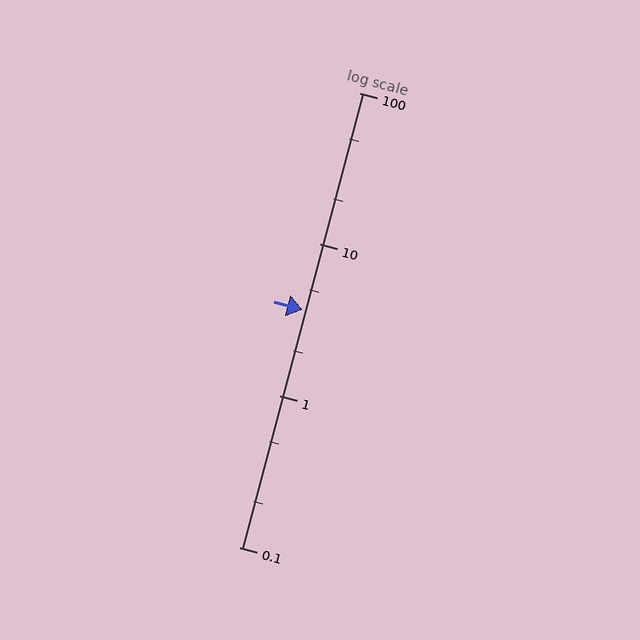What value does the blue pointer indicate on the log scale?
The pointer indicates approximately 3.7.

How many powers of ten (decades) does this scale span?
The scale spans 3 decades, from 0.1 to 100.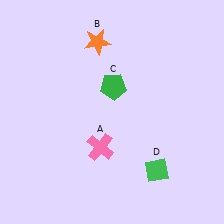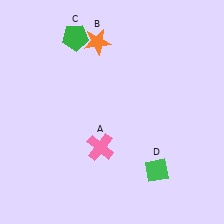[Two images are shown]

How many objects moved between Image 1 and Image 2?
1 object moved between the two images.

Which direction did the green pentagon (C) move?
The green pentagon (C) moved up.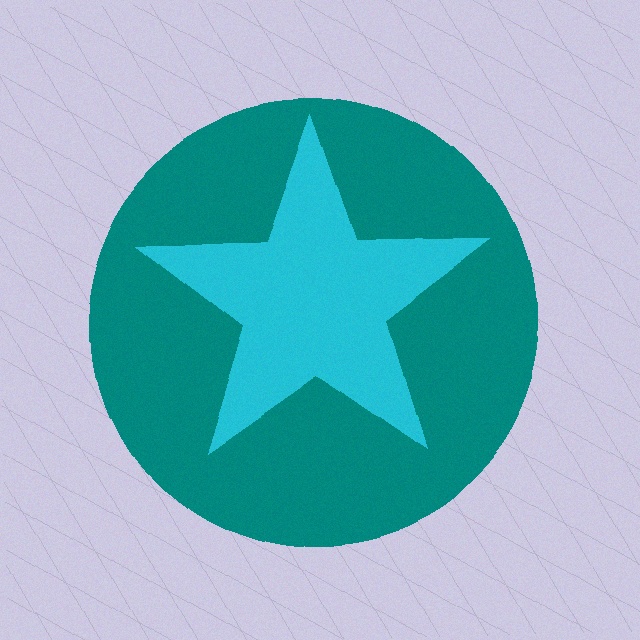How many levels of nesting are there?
2.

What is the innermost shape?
The cyan star.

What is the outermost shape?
The teal circle.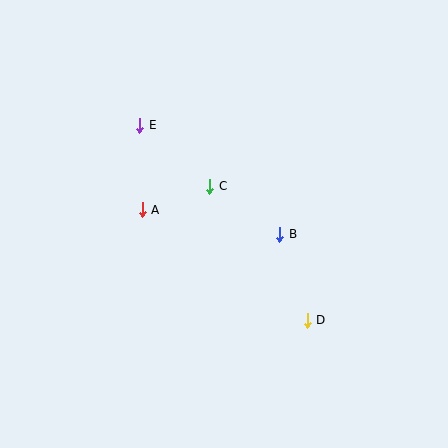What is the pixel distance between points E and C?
The distance between E and C is 93 pixels.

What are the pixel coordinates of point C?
Point C is at (210, 186).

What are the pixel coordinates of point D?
Point D is at (307, 320).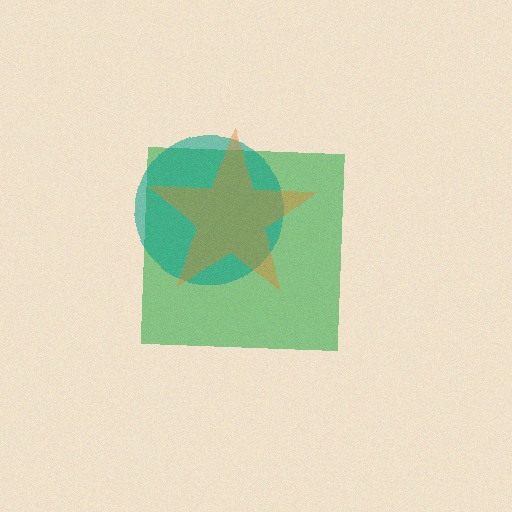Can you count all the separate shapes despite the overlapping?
Yes, there are 3 separate shapes.